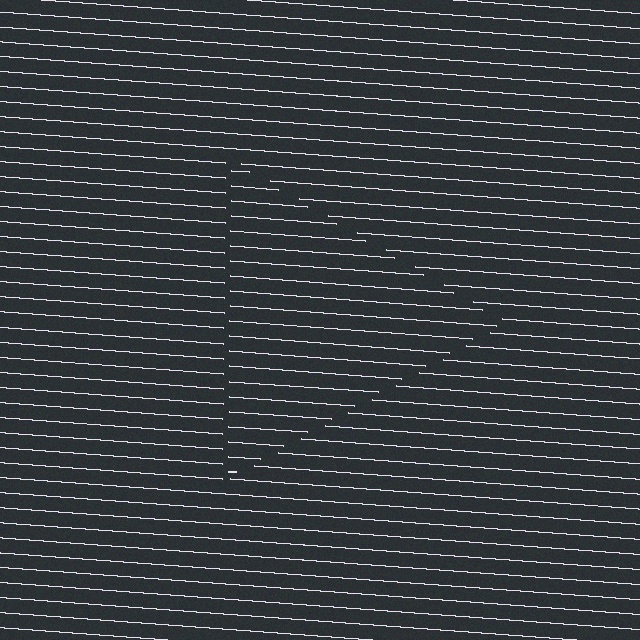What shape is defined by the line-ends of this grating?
An illusory triangle. The interior of the shape contains the same grating, shifted by half a period — the contour is defined by the phase discontinuity where line-ends from the inner and outer gratings abut.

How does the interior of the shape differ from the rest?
The interior of the shape contains the same grating, shifted by half a period — the contour is defined by the phase discontinuity where line-ends from the inner and outer gratings abut.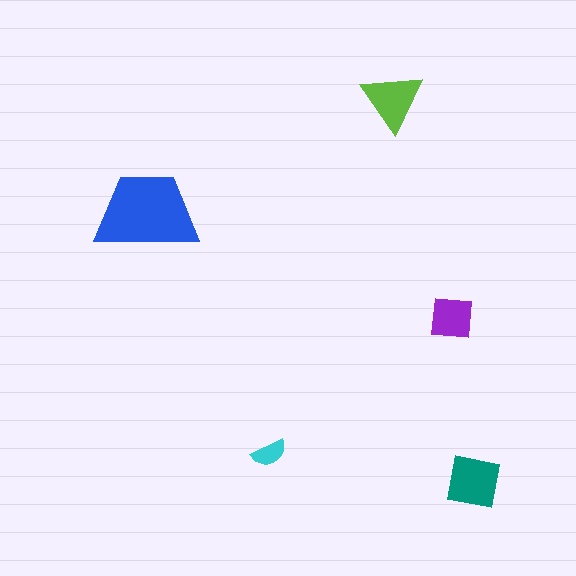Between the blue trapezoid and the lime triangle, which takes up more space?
The blue trapezoid.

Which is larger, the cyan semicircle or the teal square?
The teal square.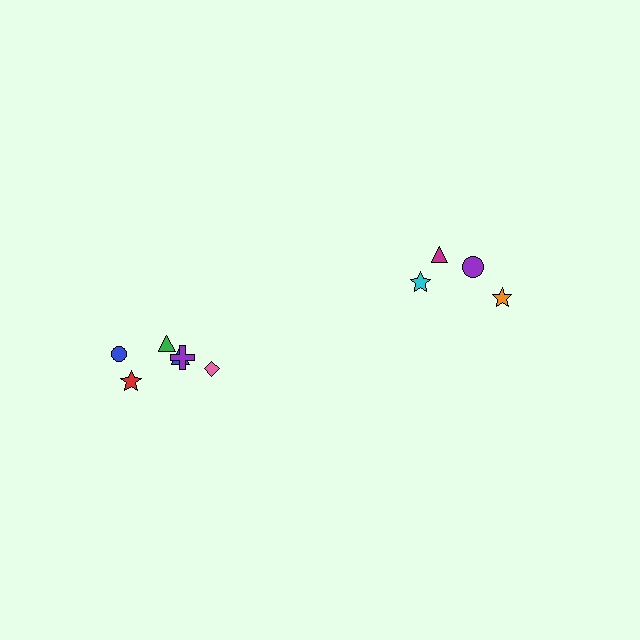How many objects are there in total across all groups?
There are 10 objects.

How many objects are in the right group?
There are 4 objects.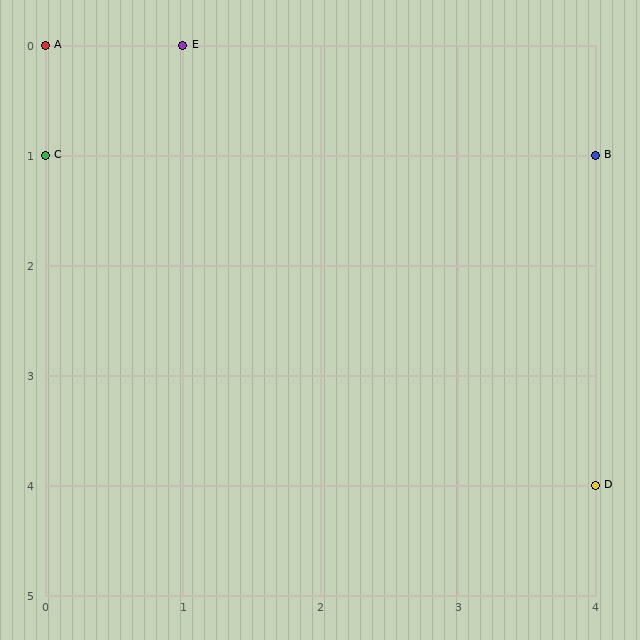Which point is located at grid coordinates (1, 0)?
Point E is at (1, 0).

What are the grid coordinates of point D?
Point D is at grid coordinates (4, 4).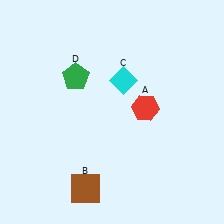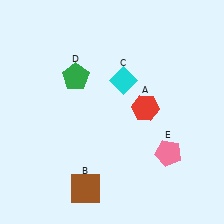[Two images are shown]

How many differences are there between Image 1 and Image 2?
There is 1 difference between the two images.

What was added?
A pink pentagon (E) was added in Image 2.